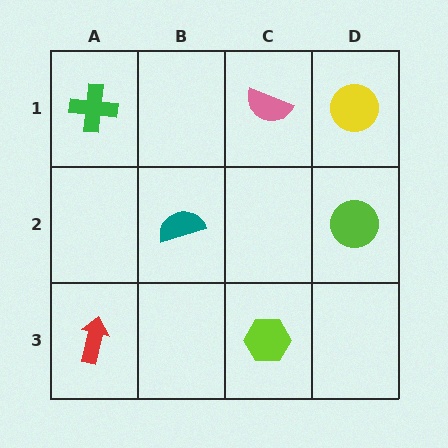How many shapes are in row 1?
3 shapes.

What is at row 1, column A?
A green cross.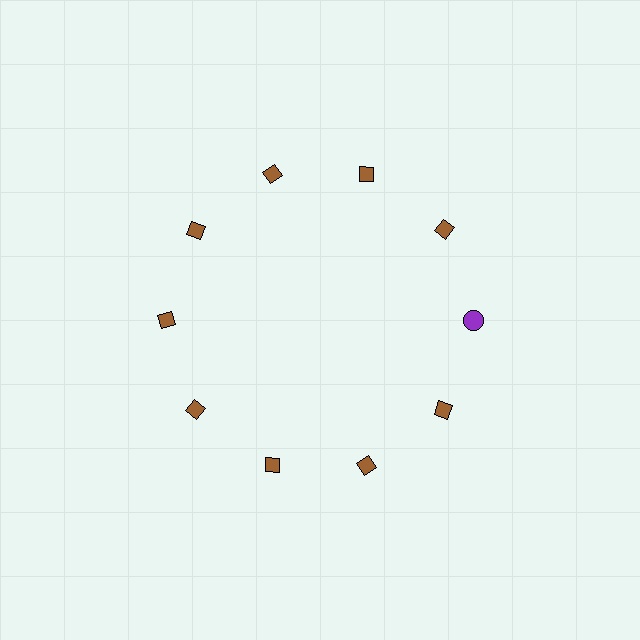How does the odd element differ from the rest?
It differs in both color (purple instead of brown) and shape (circle instead of diamond).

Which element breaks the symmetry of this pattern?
The purple circle at roughly the 3 o'clock position breaks the symmetry. All other shapes are brown diamonds.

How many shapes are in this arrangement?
There are 10 shapes arranged in a ring pattern.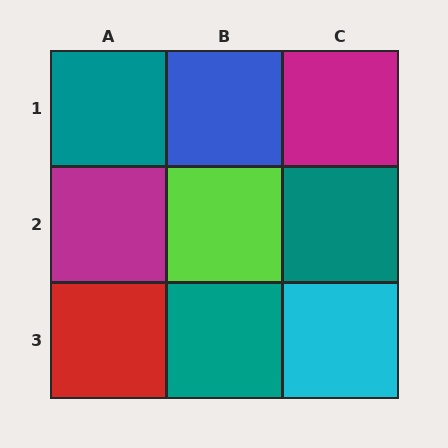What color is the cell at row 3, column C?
Cyan.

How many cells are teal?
3 cells are teal.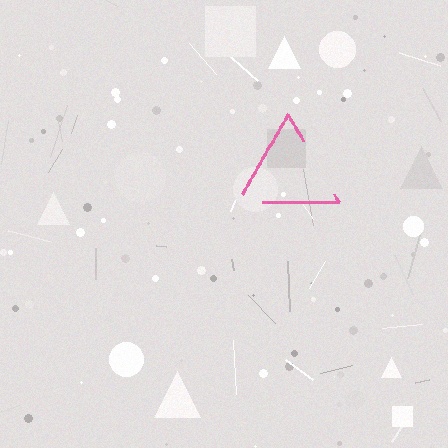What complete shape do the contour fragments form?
The contour fragments form a triangle.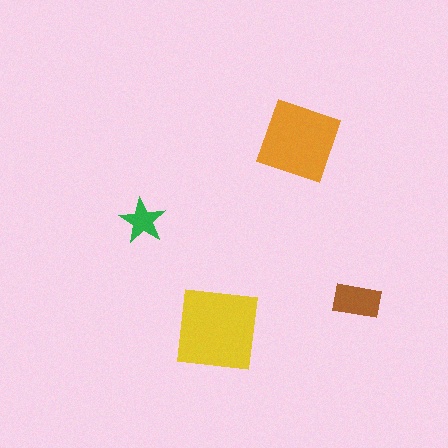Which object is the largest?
The yellow square.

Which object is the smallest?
The green star.